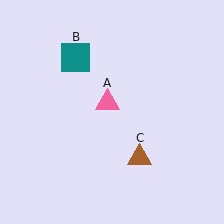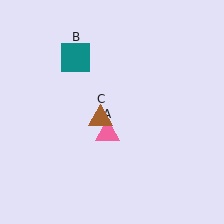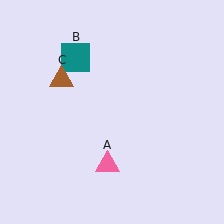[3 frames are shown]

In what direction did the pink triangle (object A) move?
The pink triangle (object A) moved down.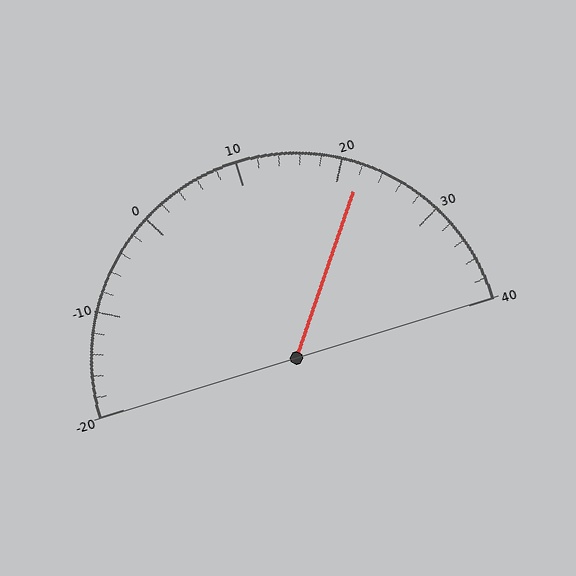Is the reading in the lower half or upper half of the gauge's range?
The reading is in the upper half of the range (-20 to 40).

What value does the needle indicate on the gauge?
The needle indicates approximately 22.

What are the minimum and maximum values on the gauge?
The gauge ranges from -20 to 40.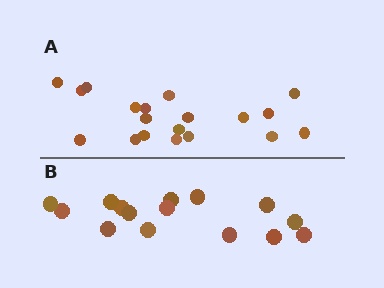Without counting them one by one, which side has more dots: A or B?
Region A (the top region) has more dots.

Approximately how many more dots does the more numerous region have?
Region A has about 4 more dots than region B.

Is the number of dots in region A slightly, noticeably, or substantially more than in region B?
Region A has noticeably more, but not dramatically so. The ratio is roughly 1.3 to 1.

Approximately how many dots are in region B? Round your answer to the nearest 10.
About 20 dots. (The exact count is 15, which rounds to 20.)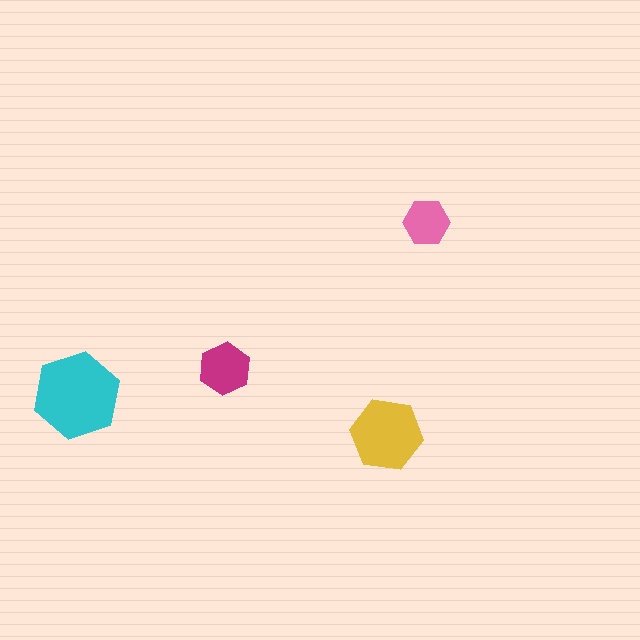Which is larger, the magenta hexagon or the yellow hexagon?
The yellow one.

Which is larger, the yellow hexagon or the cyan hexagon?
The cyan one.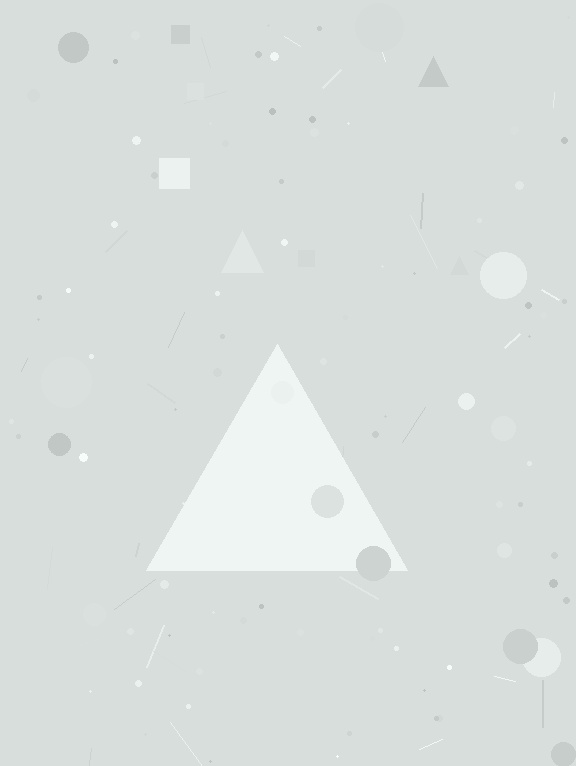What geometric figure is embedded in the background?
A triangle is embedded in the background.